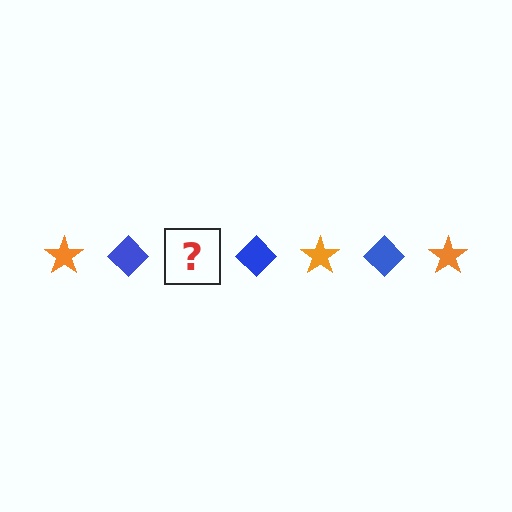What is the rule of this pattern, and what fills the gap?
The rule is that the pattern alternates between orange star and blue diamond. The gap should be filled with an orange star.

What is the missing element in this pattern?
The missing element is an orange star.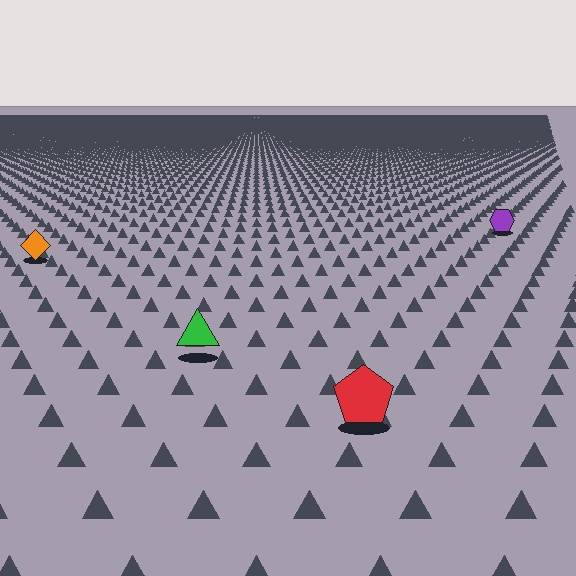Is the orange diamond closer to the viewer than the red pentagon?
No. The red pentagon is closer — you can tell from the texture gradient: the ground texture is coarser near it.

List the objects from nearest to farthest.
From nearest to farthest: the red pentagon, the green triangle, the orange diamond, the purple hexagon.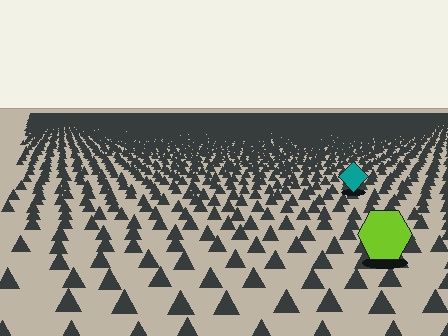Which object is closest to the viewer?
The lime hexagon is closest. The texture marks near it are larger and more spread out.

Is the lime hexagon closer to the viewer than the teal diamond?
Yes. The lime hexagon is closer — you can tell from the texture gradient: the ground texture is coarser near it.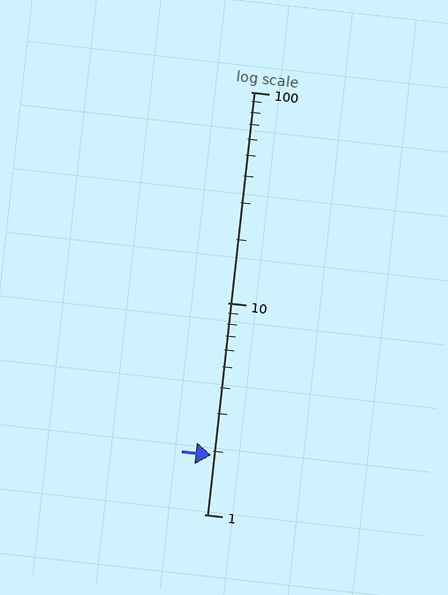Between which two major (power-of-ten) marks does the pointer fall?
The pointer is between 1 and 10.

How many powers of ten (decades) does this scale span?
The scale spans 2 decades, from 1 to 100.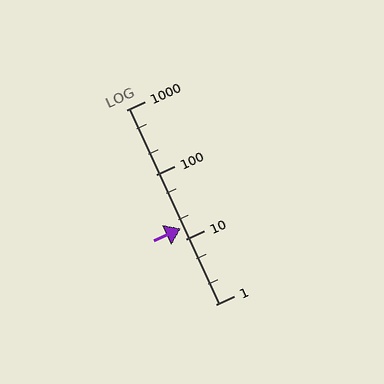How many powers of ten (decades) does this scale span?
The scale spans 3 decades, from 1 to 1000.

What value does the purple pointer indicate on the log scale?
The pointer indicates approximately 15.